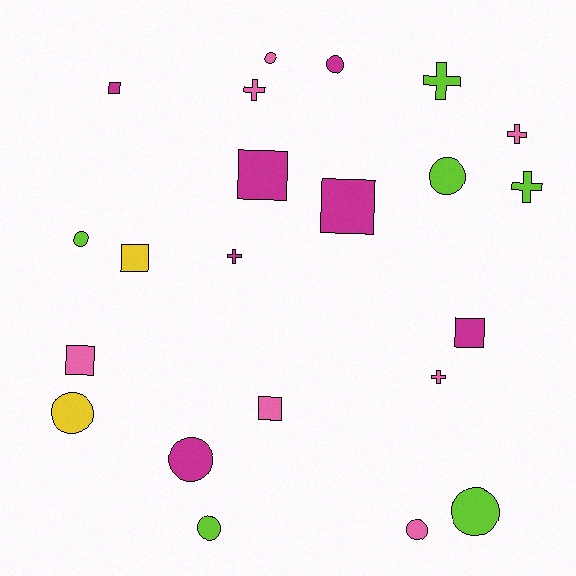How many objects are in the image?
There are 22 objects.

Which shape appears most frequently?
Circle, with 9 objects.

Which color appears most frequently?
Magenta, with 7 objects.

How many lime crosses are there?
There are 2 lime crosses.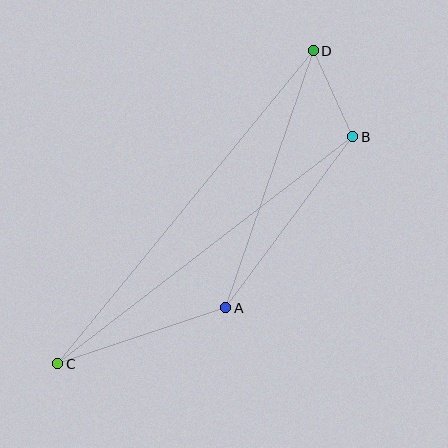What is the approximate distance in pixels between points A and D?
The distance between A and D is approximately 271 pixels.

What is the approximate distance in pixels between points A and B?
The distance between A and B is approximately 213 pixels.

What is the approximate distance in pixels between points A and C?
The distance between A and C is approximately 178 pixels.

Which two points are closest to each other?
Points B and D are closest to each other.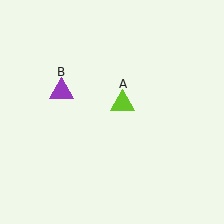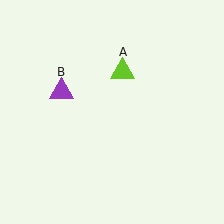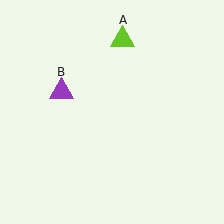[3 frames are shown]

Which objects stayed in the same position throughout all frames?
Purple triangle (object B) remained stationary.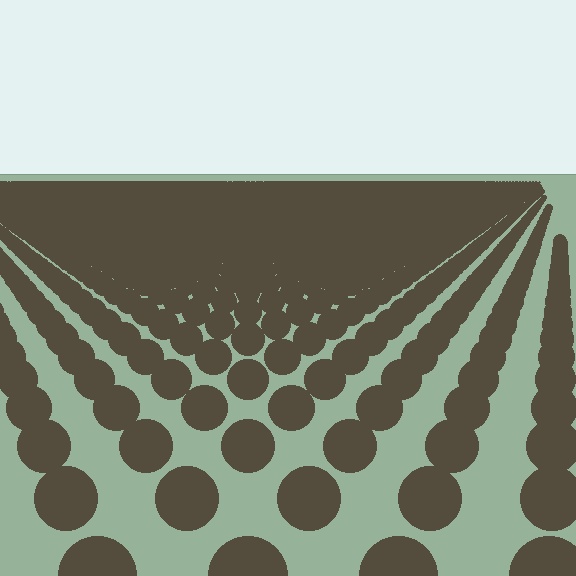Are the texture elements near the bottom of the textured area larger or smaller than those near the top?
Larger. Near the bottom, elements are closer to the viewer and appear at a bigger on-screen size.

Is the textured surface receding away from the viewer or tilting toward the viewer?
The surface is receding away from the viewer. Texture elements get smaller and denser toward the top.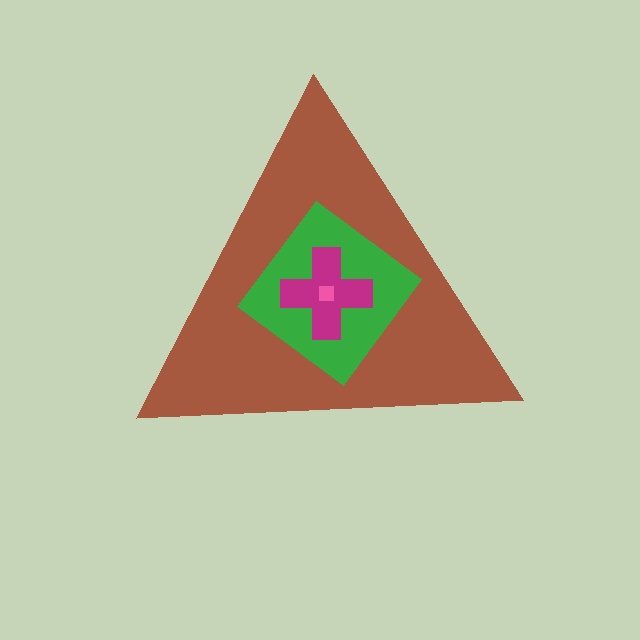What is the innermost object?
The pink square.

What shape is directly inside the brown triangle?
The green diamond.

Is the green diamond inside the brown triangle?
Yes.